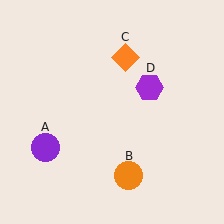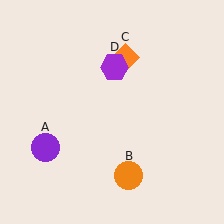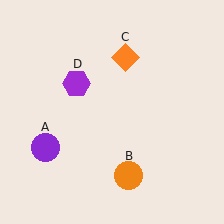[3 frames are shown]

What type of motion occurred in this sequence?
The purple hexagon (object D) rotated counterclockwise around the center of the scene.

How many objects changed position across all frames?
1 object changed position: purple hexagon (object D).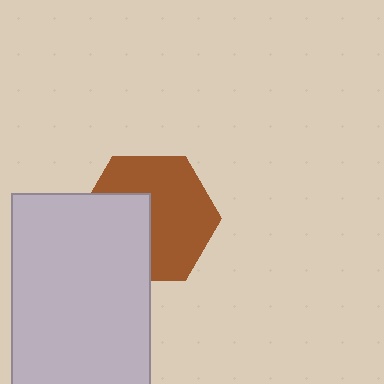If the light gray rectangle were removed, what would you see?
You would see the complete brown hexagon.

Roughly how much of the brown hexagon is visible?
About half of it is visible (roughly 61%).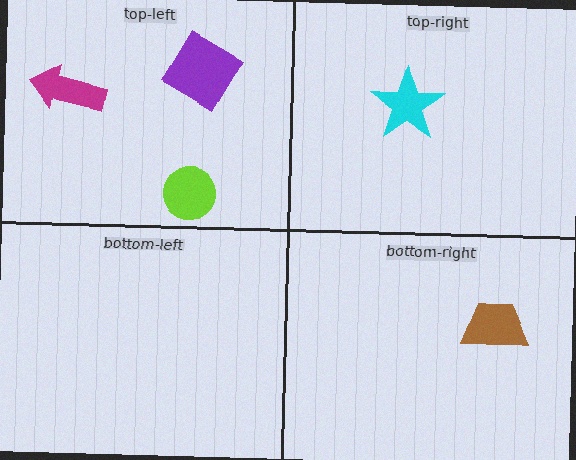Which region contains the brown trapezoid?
The bottom-right region.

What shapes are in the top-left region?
The lime circle, the magenta arrow, the purple diamond.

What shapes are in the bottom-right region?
The brown trapezoid.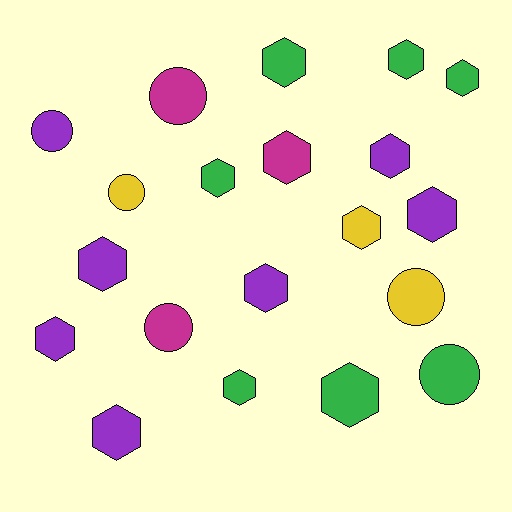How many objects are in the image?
There are 20 objects.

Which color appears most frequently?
Purple, with 7 objects.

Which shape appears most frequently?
Hexagon, with 14 objects.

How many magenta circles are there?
There are 2 magenta circles.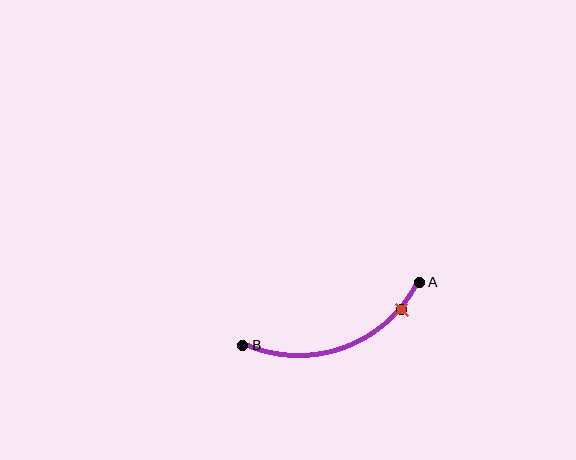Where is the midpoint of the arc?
The arc midpoint is the point on the curve farthest from the straight line joining A and B. It sits below that line.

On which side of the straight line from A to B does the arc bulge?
The arc bulges below the straight line connecting A and B.